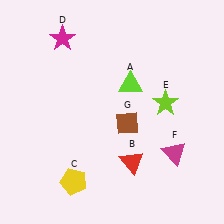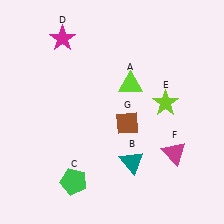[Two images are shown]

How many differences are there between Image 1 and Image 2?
There are 2 differences between the two images.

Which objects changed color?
B changed from red to teal. C changed from yellow to green.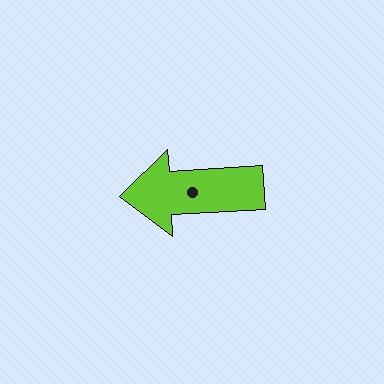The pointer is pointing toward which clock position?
Roughly 9 o'clock.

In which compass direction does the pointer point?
West.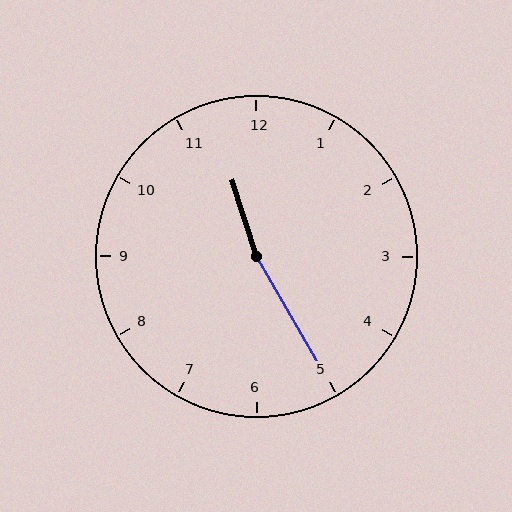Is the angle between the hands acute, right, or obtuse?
It is obtuse.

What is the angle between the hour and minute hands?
Approximately 168 degrees.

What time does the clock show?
11:25.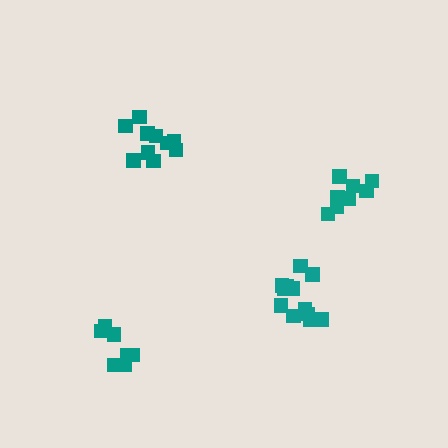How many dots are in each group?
Group 1: 12 dots, Group 2: 7 dots, Group 3: 11 dots, Group 4: 8 dots (38 total).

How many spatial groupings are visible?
There are 4 spatial groupings.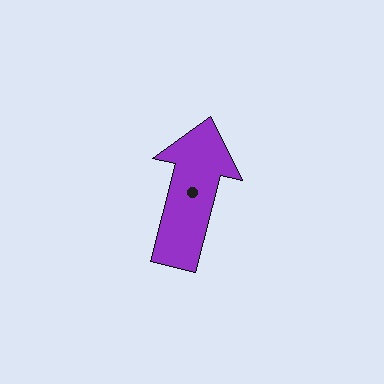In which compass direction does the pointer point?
North.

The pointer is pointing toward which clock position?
Roughly 12 o'clock.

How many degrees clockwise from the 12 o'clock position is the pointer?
Approximately 14 degrees.